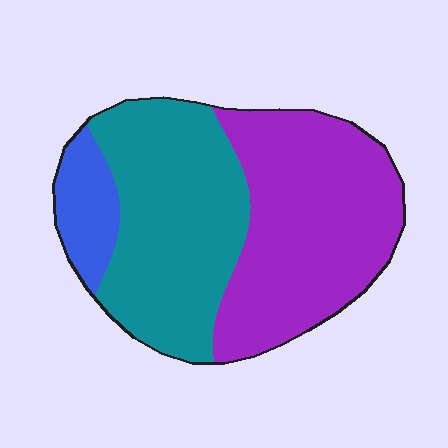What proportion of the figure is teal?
Teal takes up about two fifths (2/5) of the figure.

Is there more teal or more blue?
Teal.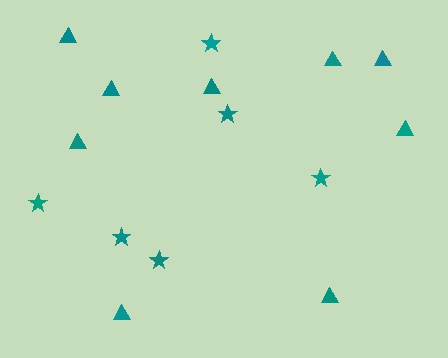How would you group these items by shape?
There are 2 groups: one group of stars (6) and one group of triangles (9).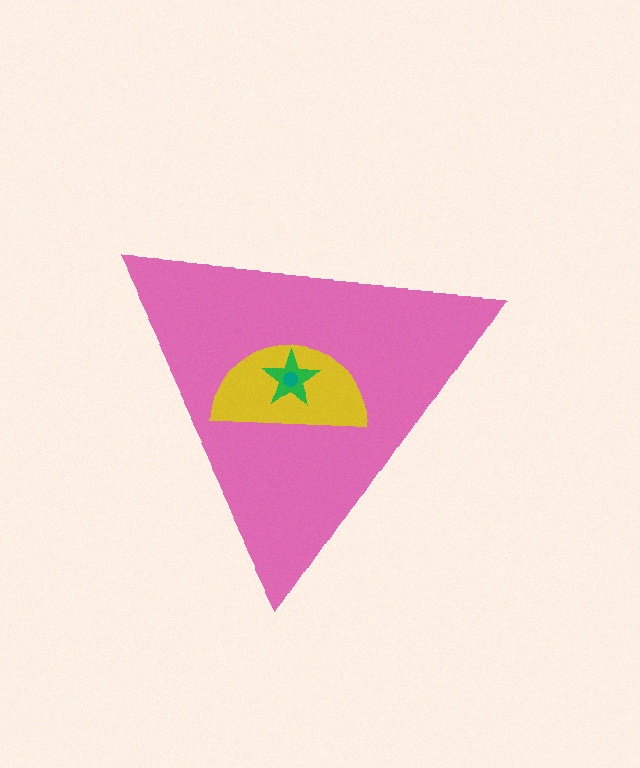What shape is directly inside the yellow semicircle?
The green star.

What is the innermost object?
The teal circle.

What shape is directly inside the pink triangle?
The yellow semicircle.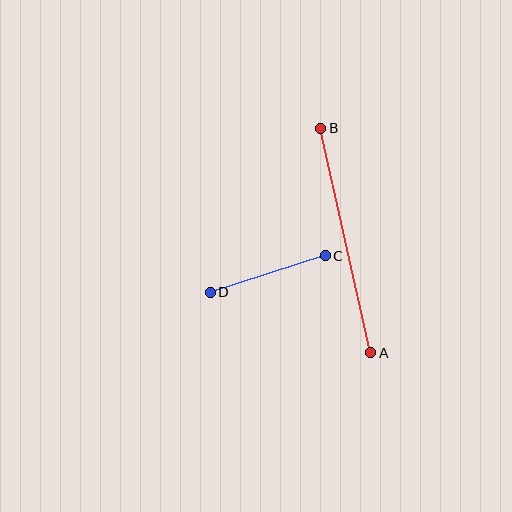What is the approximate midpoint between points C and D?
The midpoint is at approximately (268, 274) pixels.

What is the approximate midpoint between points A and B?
The midpoint is at approximately (346, 240) pixels.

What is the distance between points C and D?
The distance is approximately 121 pixels.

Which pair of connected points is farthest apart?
Points A and B are farthest apart.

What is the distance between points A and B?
The distance is approximately 230 pixels.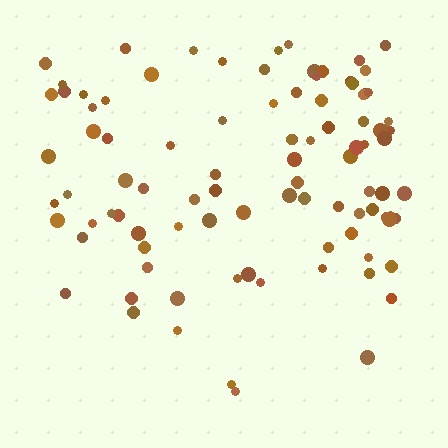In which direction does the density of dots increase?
From bottom to top, with the top side densest.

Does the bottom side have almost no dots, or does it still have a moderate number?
Still a moderate number, just noticeably fewer than the top.